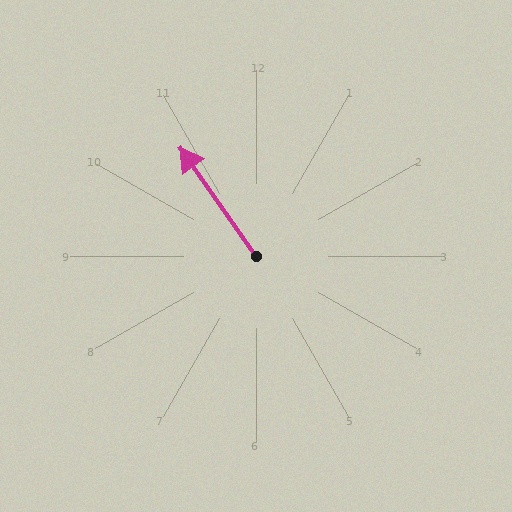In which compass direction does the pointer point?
Northwest.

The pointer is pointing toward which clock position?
Roughly 11 o'clock.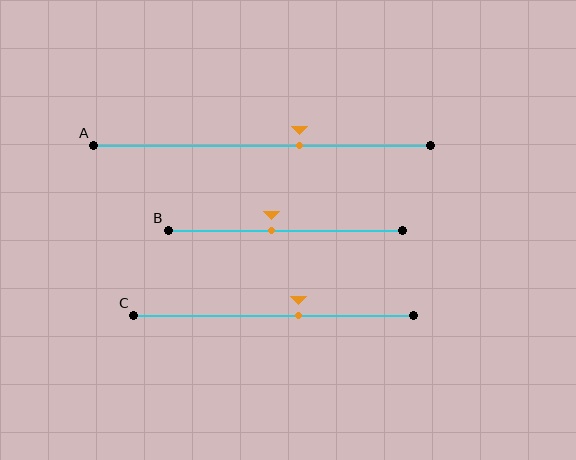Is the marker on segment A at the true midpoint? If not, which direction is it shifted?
No, the marker on segment A is shifted to the right by about 11% of the segment length.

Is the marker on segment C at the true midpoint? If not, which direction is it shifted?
No, the marker on segment C is shifted to the right by about 9% of the segment length.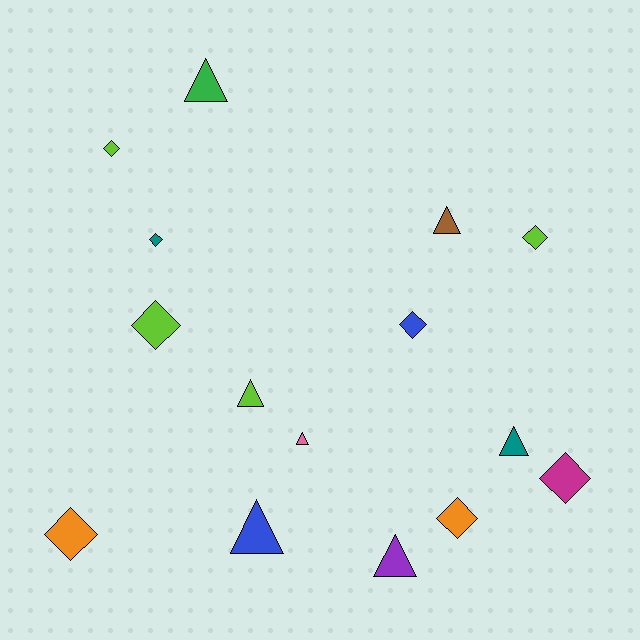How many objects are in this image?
There are 15 objects.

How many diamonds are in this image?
There are 8 diamonds.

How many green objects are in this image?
There is 1 green object.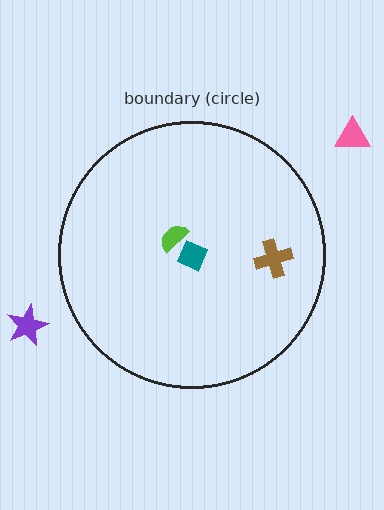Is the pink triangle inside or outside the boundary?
Outside.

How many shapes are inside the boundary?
3 inside, 2 outside.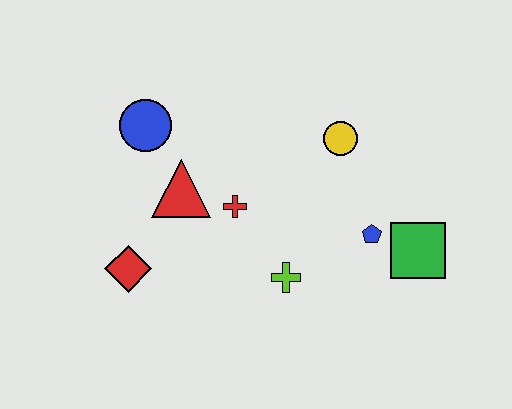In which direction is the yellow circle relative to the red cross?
The yellow circle is to the right of the red cross.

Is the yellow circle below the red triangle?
No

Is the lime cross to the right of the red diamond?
Yes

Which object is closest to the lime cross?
The red cross is closest to the lime cross.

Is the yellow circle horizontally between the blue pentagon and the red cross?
Yes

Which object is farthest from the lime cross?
The blue circle is farthest from the lime cross.